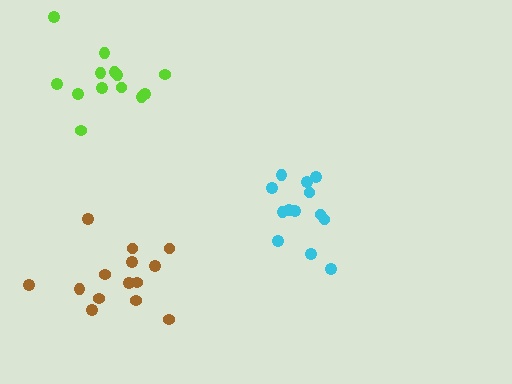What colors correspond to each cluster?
The clusters are colored: brown, cyan, lime.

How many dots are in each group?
Group 1: 14 dots, Group 2: 13 dots, Group 3: 13 dots (40 total).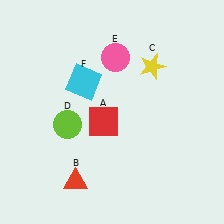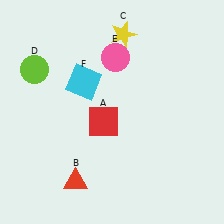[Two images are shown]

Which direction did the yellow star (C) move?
The yellow star (C) moved up.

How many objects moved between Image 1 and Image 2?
2 objects moved between the two images.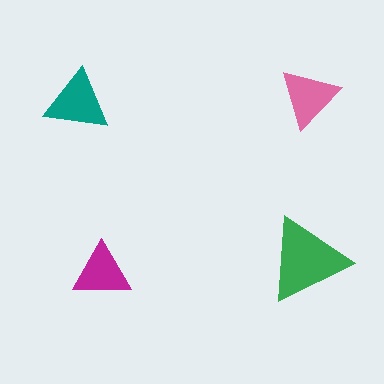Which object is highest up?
The pink triangle is topmost.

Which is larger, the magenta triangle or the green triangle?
The green one.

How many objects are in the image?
There are 4 objects in the image.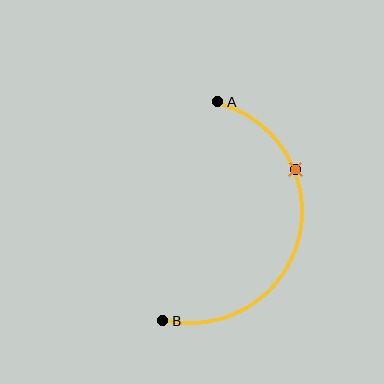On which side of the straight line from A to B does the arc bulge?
The arc bulges to the right of the straight line connecting A and B.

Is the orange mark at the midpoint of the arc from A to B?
No. The orange mark lies on the arc but is closer to endpoint A. The arc midpoint would be at the point on the curve equidistant along the arc from both A and B.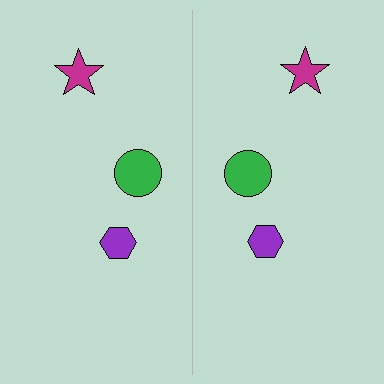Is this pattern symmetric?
Yes, this pattern has bilateral (reflection) symmetry.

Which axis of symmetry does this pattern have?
The pattern has a vertical axis of symmetry running through the center of the image.